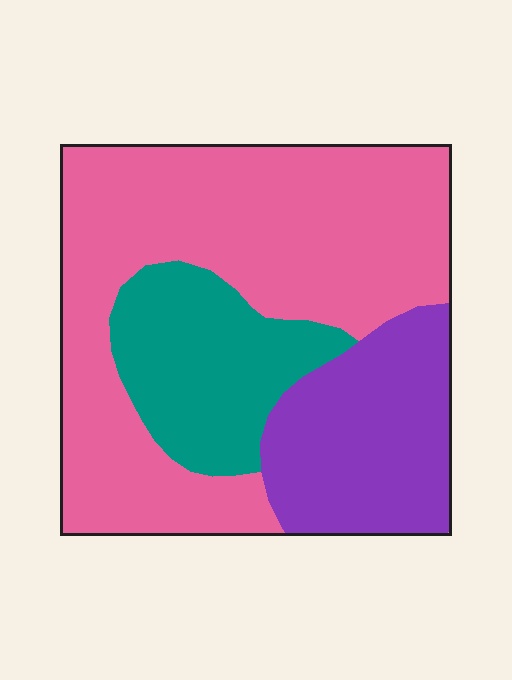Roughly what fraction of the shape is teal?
Teal takes up between a sixth and a third of the shape.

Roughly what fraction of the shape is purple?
Purple takes up between a sixth and a third of the shape.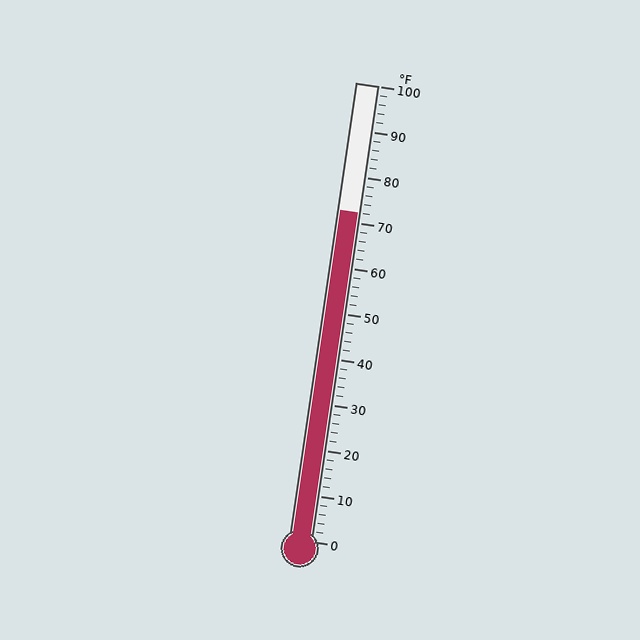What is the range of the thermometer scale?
The thermometer scale ranges from 0°F to 100°F.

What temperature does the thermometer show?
The thermometer shows approximately 72°F.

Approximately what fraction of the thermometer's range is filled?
The thermometer is filled to approximately 70% of its range.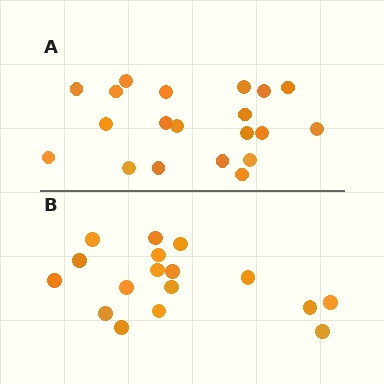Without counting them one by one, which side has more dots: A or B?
Region A (the top region) has more dots.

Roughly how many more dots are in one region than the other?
Region A has just a few more — roughly 2 or 3 more dots than region B.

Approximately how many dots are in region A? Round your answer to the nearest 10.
About 20 dots.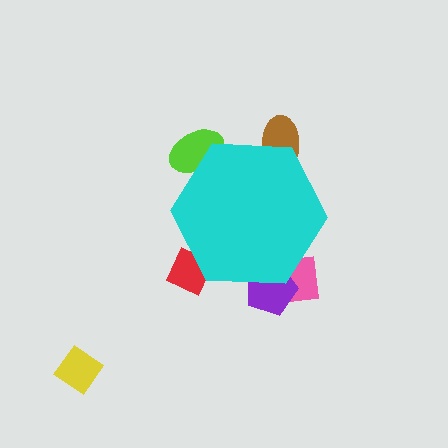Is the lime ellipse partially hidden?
Yes, the lime ellipse is partially hidden behind the cyan hexagon.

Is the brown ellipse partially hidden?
Yes, the brown ellipse is partially hidden behind the cyan hexagon.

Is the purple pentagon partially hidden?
Yes, the purple pentagon is partially hidden behind the cyan hexagon.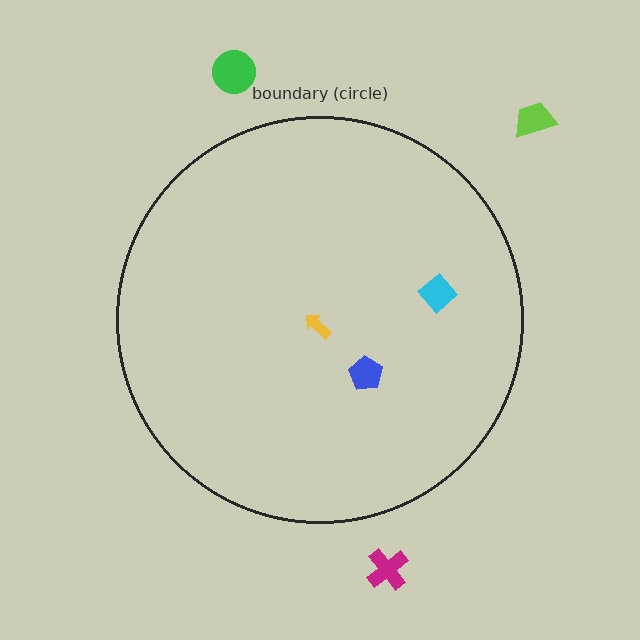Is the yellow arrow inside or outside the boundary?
Inside.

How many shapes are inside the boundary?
3 inside, 3 outside.